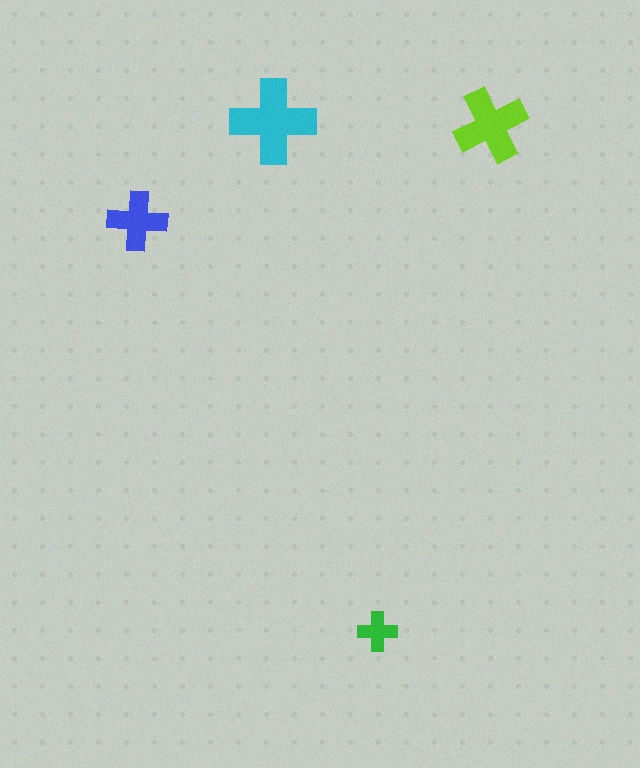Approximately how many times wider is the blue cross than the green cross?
About 1.5 times wider.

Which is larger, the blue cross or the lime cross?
The lime one.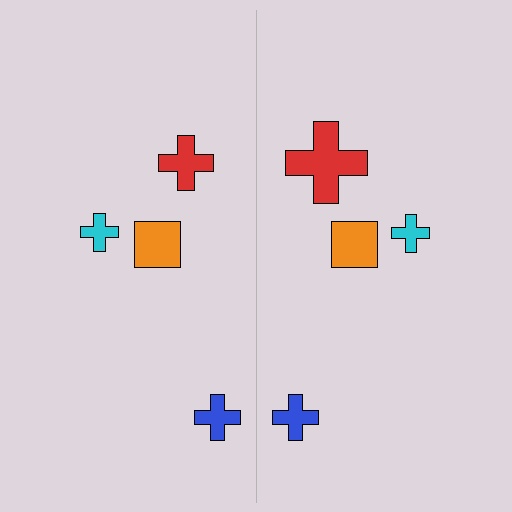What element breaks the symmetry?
The red cross on the right side has a different size than its mirror counterpart.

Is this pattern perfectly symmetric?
No, the pattern is not perfectly symmetric. The red cross on the right side has a different size than its mirror counterpart.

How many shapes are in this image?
There are 8 shapes in this image.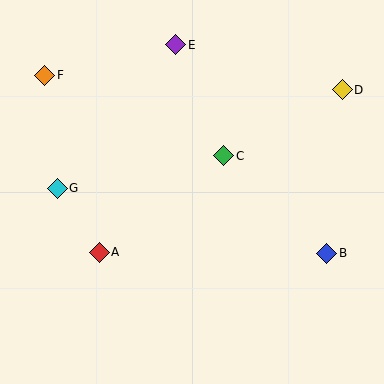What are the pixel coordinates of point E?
Point E is at (176, 45).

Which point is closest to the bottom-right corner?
Point B is closest to the bottom-right corner.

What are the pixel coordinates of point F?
Point F is at (44, 75).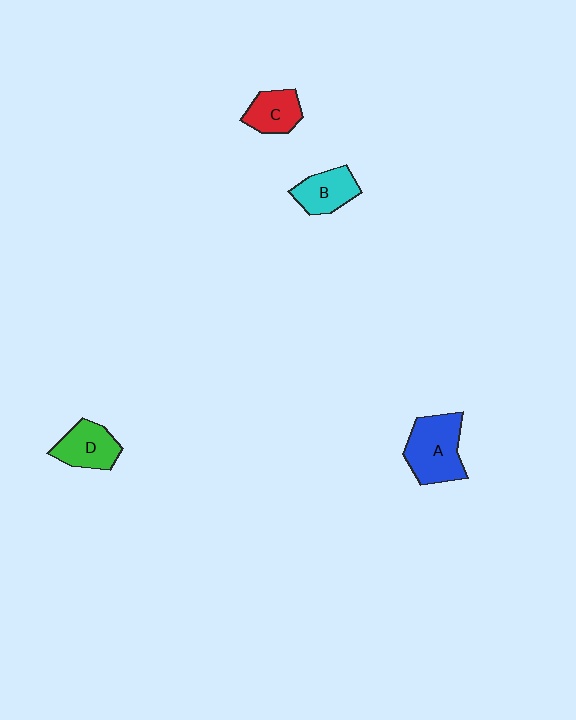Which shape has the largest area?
Shape A (blue).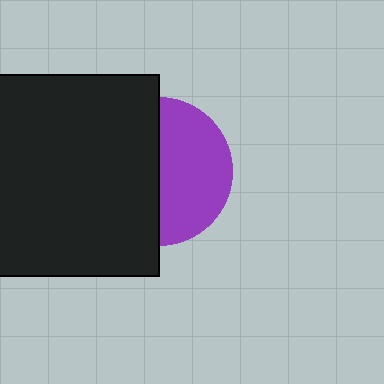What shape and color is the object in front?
The object in front is a black square.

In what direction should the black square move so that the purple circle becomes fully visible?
The black square should move left. That is the shortest direction to clear the overlap and leave the purple circle fully visible.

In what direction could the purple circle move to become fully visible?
The purple circle could move right. That would shift it out from behind the black square entirely.